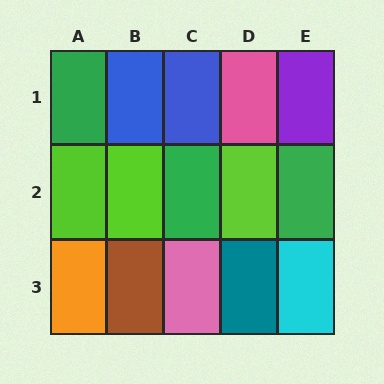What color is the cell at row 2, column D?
Lime.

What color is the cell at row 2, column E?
Green.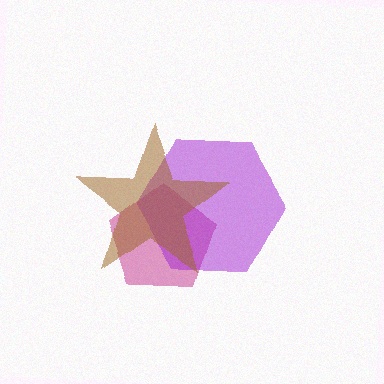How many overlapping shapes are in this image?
There are 3 overlapping shapes in the image.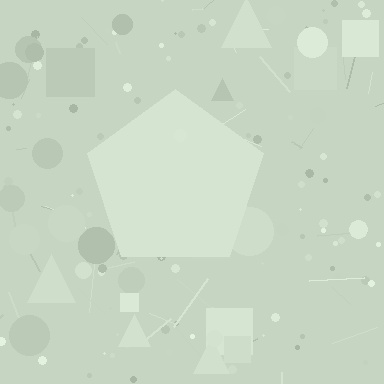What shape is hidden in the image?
A pentagon is hidden in the image.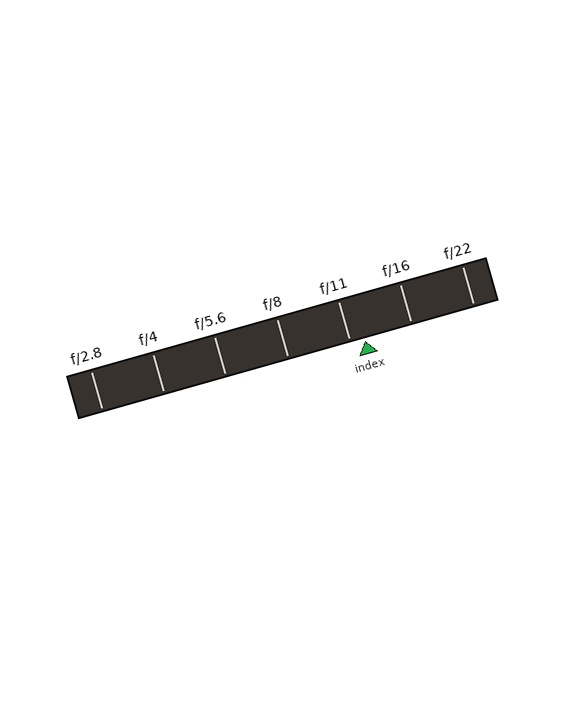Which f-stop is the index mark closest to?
The index mark is closest to f/11.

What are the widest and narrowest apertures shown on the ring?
The widest aperture shown is f/2.8 and the narrowest is f/22.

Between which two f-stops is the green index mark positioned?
The index mark is between f/11 and f/16.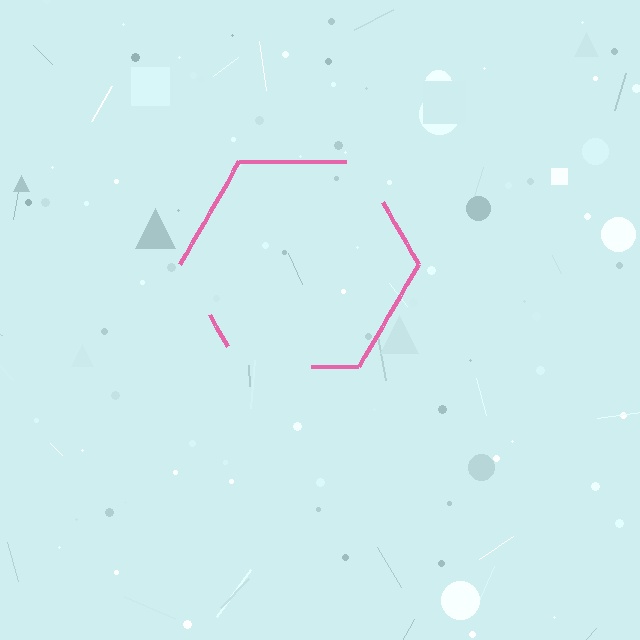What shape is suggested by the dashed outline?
The dashed outline suggests a hexagon.